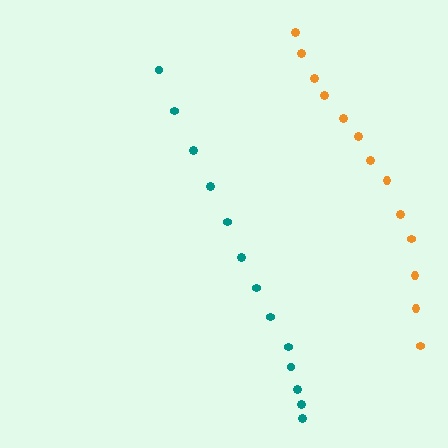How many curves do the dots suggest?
There are 2 distinct paths.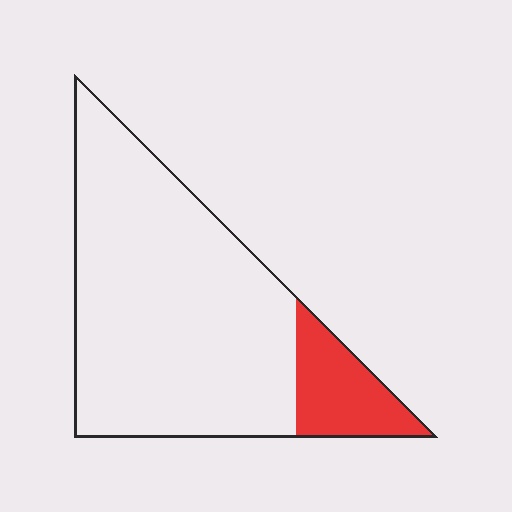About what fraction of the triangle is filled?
About one sixth (1/6).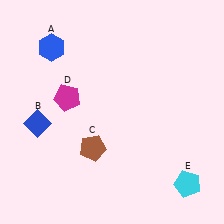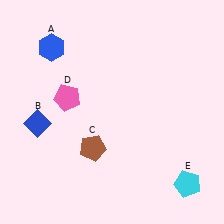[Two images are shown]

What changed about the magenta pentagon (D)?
In Image 1, D is magenta. In Image 2, it changed to pink.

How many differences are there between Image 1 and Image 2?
There is 1 difference between the two images.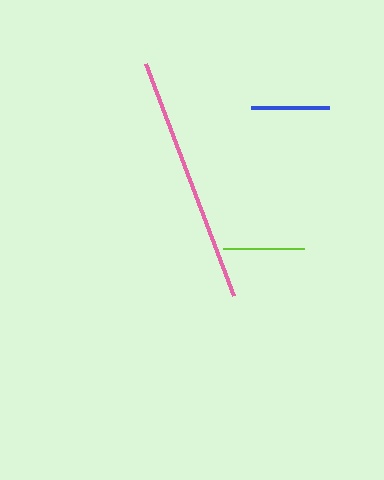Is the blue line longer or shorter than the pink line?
The pink line is longer than the blue line.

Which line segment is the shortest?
The blue line is the shortest at approximately 78 pixels.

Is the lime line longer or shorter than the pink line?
The pink line is longer than the lime line.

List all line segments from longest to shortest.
From longest to shortest: pink, lime, blue.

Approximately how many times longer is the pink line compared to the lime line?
The pink line is approximately 3.1 times the length of the lime line.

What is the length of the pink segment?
The pink segment is approximately 248 pixels long.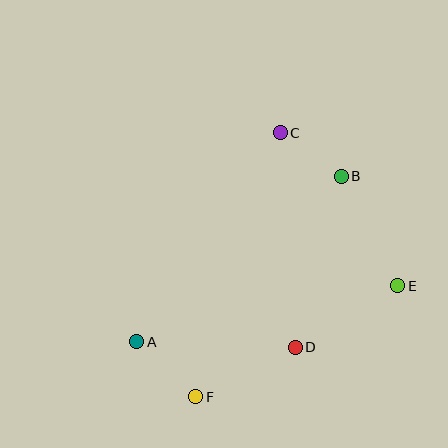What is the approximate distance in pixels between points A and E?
The distance between A and E is approximately 267 pixels.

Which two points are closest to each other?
Points B and C are closest to each other.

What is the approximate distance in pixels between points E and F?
The distance between E and F is approximately 231 pixels.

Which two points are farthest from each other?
Points C and F are farthest from each other.